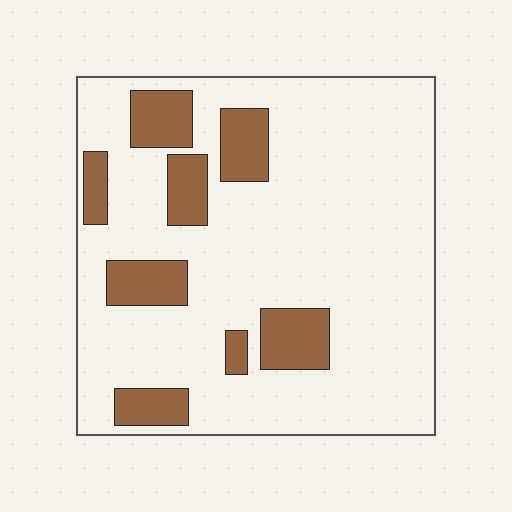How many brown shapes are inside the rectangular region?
8.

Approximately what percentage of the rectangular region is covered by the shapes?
Approximately 20%.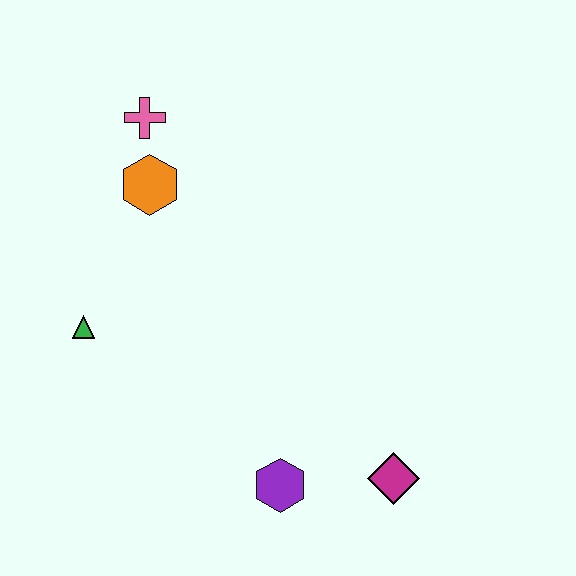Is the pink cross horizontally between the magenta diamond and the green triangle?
Yes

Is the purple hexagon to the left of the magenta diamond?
Yes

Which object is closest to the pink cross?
The orange hexagon is closest to the pink cross.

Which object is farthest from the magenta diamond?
The pink cross is farthest from the magenta diamond.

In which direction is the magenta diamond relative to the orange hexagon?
The magenta diamond is below the orange hexagon.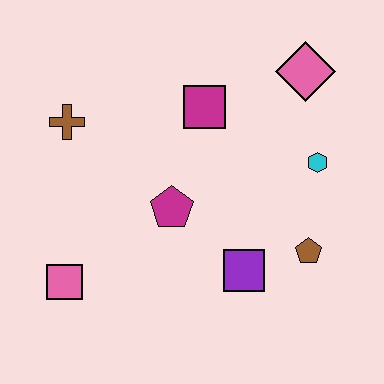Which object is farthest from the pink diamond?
The pink square is farthest from the pink diamond.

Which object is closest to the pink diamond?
The cyan hexagon is closest to the pink diamond.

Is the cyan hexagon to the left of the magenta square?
No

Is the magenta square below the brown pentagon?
No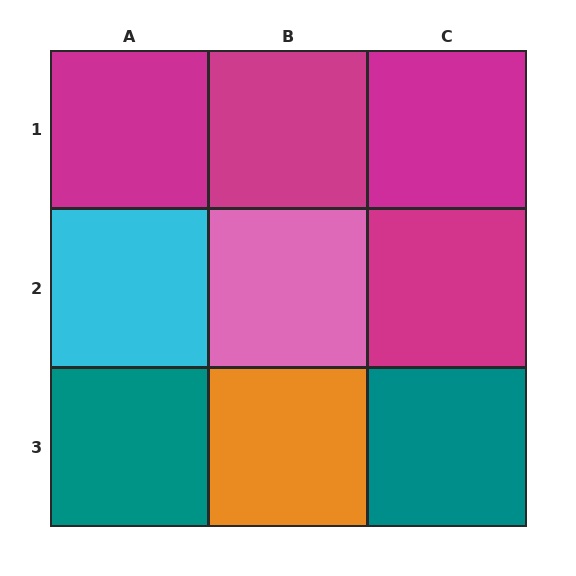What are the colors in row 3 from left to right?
Teal, orange, teal.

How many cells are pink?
1 cell is pink.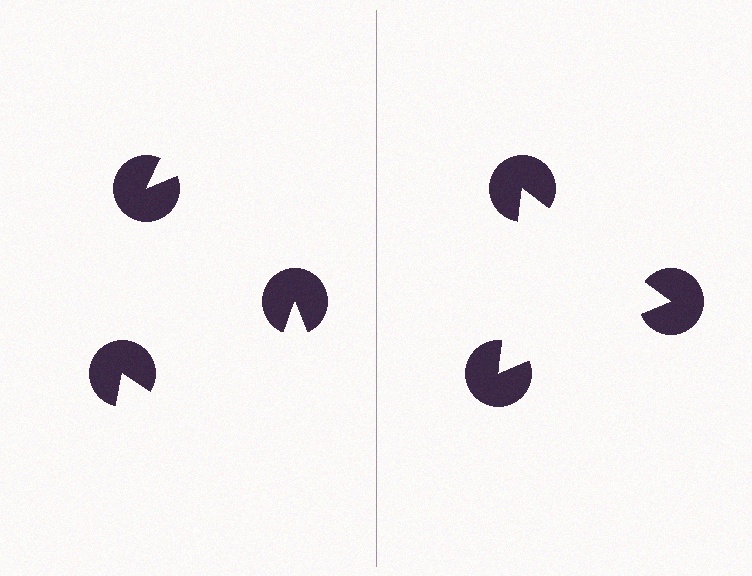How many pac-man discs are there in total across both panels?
6 — 3 on each side.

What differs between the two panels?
The pac-man discs are positioned identically on both sides; only the wedge orientations differ. On the right they align to a triangle; on the left they are misaligned.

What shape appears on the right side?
An illusory triangle.